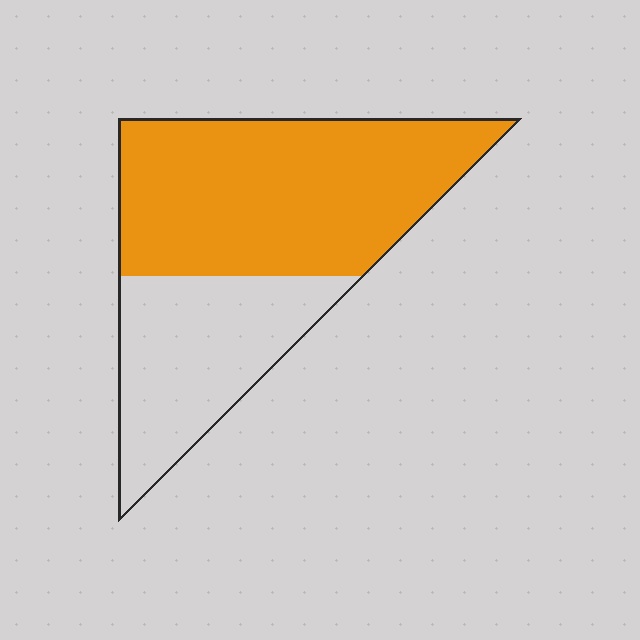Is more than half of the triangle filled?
Yes.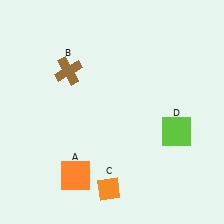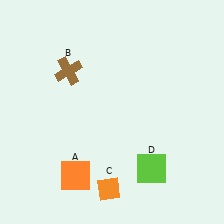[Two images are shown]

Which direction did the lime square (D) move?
The lime square (D) moved down.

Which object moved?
The lime square (D) moved down.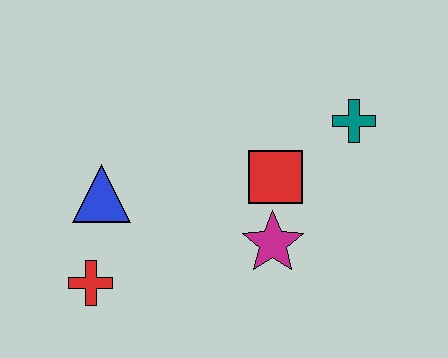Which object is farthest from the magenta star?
The red cross is farthest from the magenta star.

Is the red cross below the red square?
Yes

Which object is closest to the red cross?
The blue triangle is closest to the red cross.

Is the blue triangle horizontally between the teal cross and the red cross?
Yes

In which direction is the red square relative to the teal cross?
The red square is to the left of the teal cross.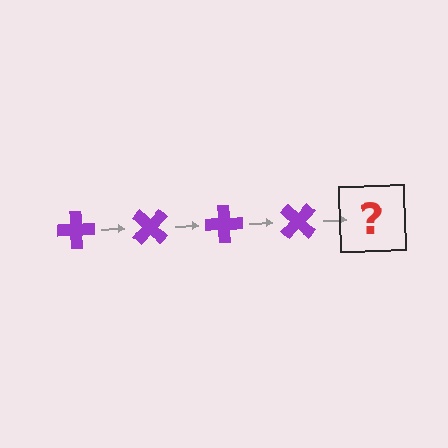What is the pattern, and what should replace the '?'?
The pattern is that the cross rotates 45 degrees each step. The '?' should be a purple cross rotated 180 degrees.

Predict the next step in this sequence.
The next step is a purple cross rotated 180 degrees.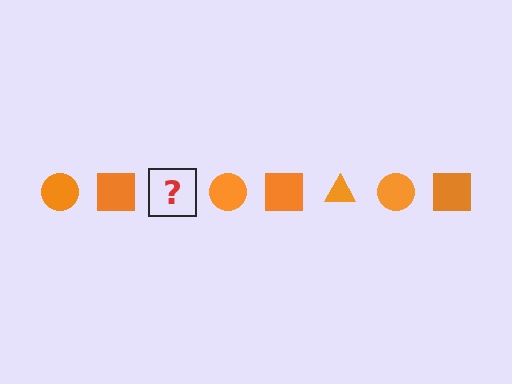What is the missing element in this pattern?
The missing element is an orange triangle.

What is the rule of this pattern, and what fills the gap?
The rule is that the pattern cycles through circle, square, triangle shapes in orange. The gap should be filled with an orange triangle.